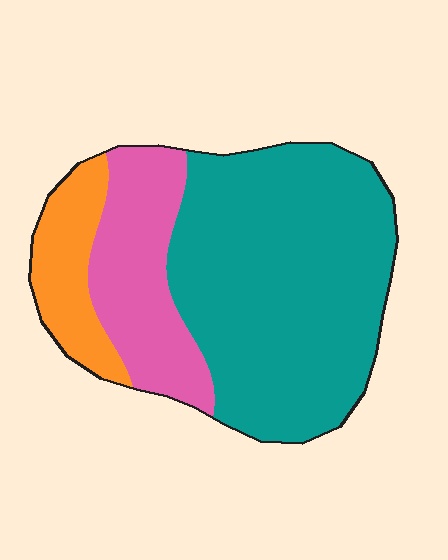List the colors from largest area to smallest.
From largest to smallest: teal, pink, orange.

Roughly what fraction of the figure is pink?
Pink takes up between a sixth and a third of the figure.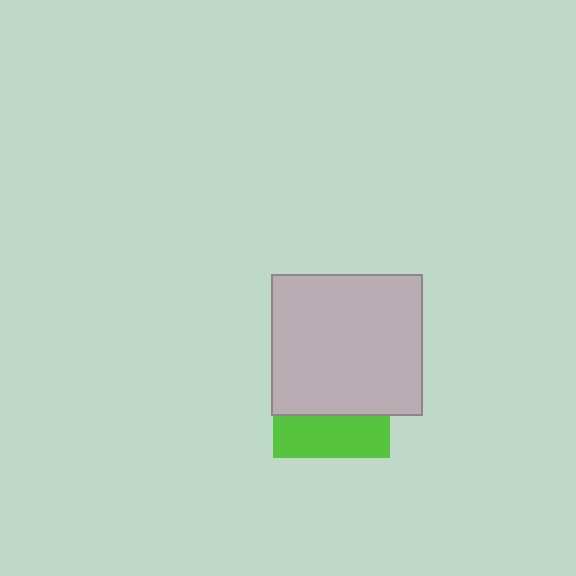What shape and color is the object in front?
The object in front is a light gray rectangle.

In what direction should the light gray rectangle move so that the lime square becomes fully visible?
The light gray rectangle should move up. That is the shortest direction to clear the overlap and leave the lime square fully visible.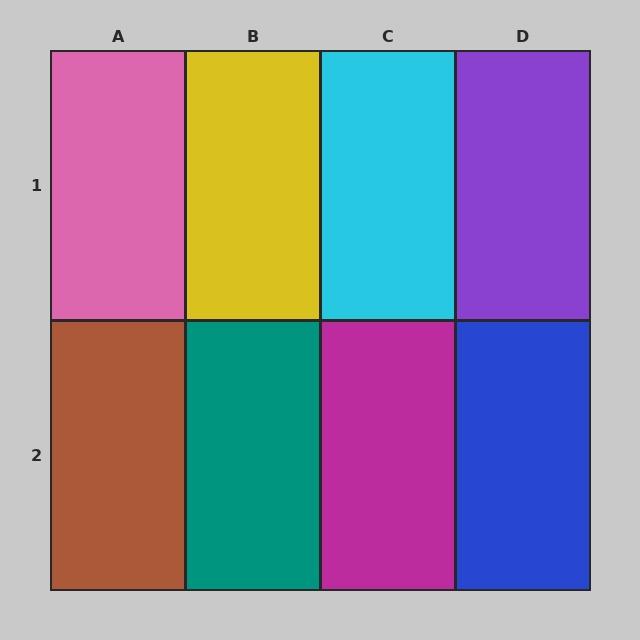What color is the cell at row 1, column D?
Purple.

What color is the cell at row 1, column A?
Pink.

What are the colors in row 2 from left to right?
Brown, teal, magenta, blue.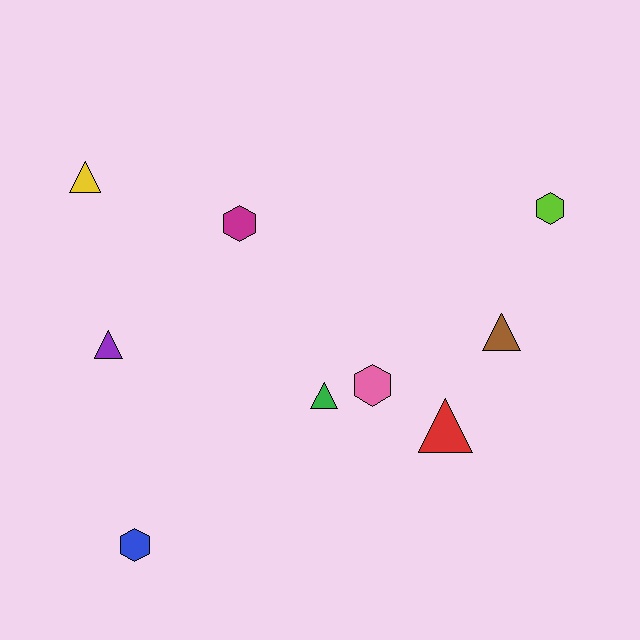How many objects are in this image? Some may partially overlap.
There are 9 objects.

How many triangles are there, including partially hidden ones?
There are 5 triangles.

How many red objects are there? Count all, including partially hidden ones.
There is 1 red object.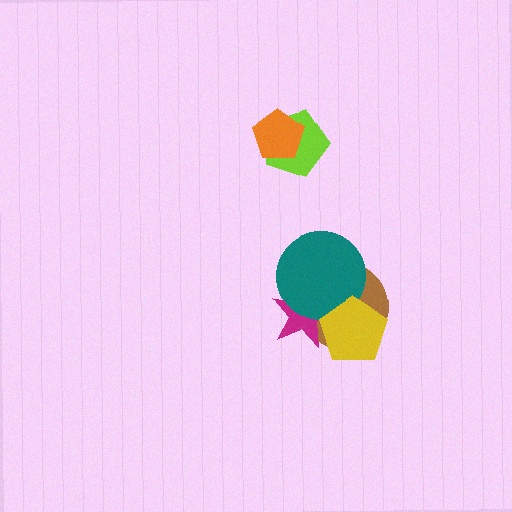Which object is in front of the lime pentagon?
The orange pentagon is in front of the lime pentagon.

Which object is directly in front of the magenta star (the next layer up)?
The teal circle is directly in front of the magenta star.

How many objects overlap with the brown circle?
3 objects overlap with the brown circle.